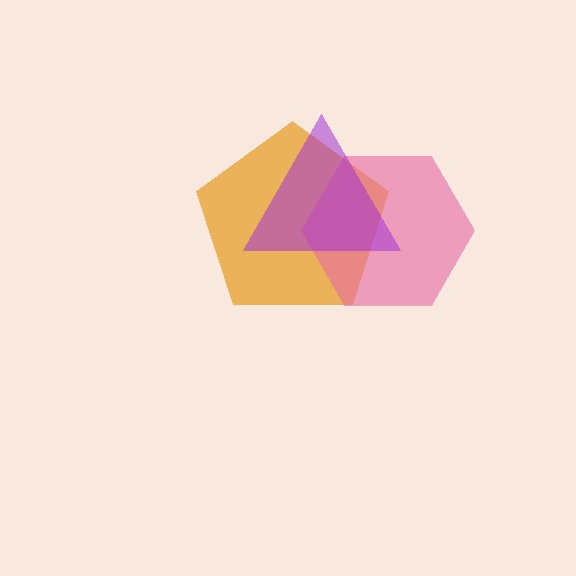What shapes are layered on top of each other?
The layered shapes are: an orange pentagon, a pink hexagon, a purple triangle.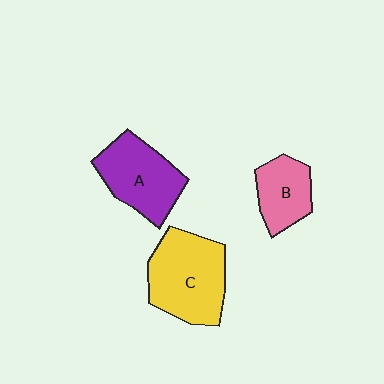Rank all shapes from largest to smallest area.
From largest to smallest: C (yellow), A (purple), B (pink).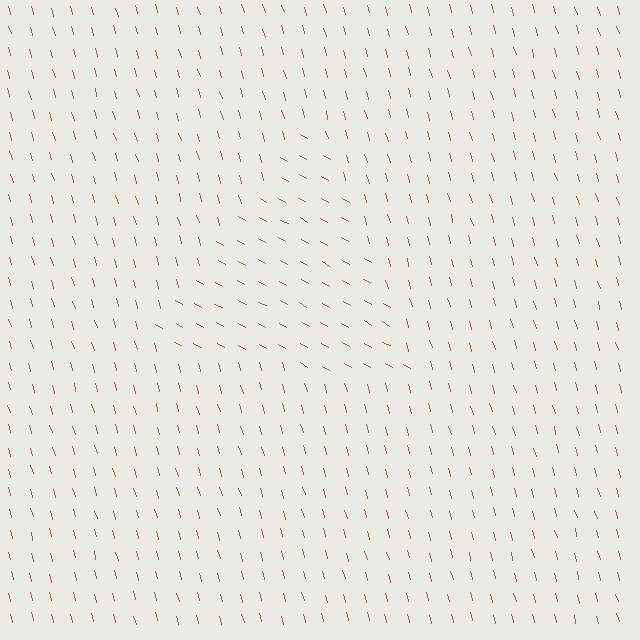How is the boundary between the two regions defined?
The boundary is defined purely by a change in line orientation (approximately 45 degrees difference). All lines are the same color and thickness.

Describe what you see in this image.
The image is filled with small brown line segments. A triangle region in the image has lines oriented differently from the surrounding lines, creating a visible texture boundary.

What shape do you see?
I see a triangle.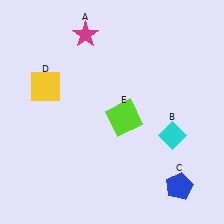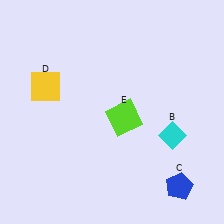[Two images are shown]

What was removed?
The magenta star (A) was removed in Image 2.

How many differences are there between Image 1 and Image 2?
There is 1 difference between the two images.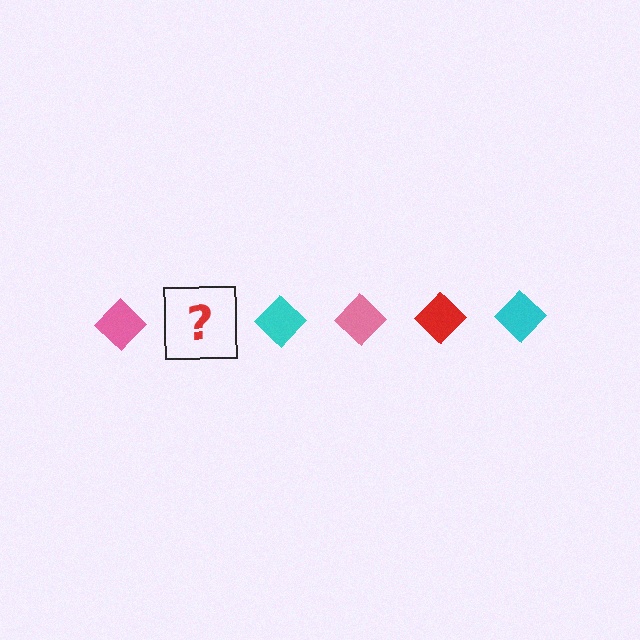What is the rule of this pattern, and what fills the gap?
The rule is that the pattern cycles through pink, red, cyan diamonds. The gap should be filled with a red diamond.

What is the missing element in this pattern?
The missing element is a red diamond.